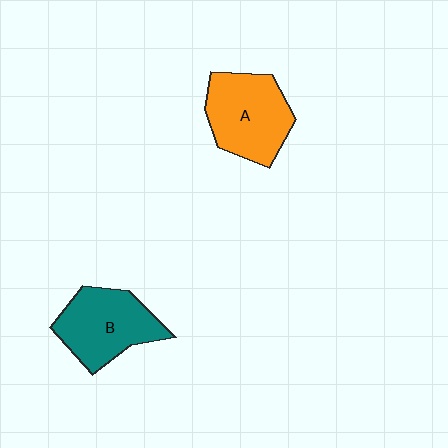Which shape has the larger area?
Shape A (orange).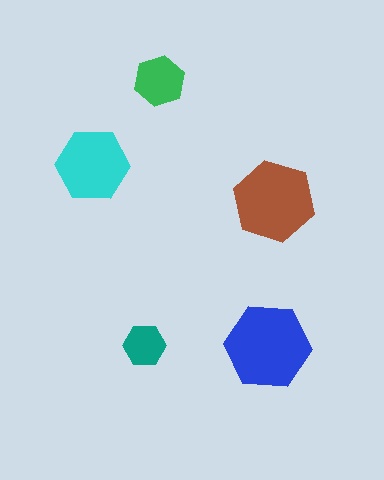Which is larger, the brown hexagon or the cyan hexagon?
The brown one.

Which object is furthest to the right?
The brown hexagon is rightmost.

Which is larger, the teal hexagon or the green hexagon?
The green one.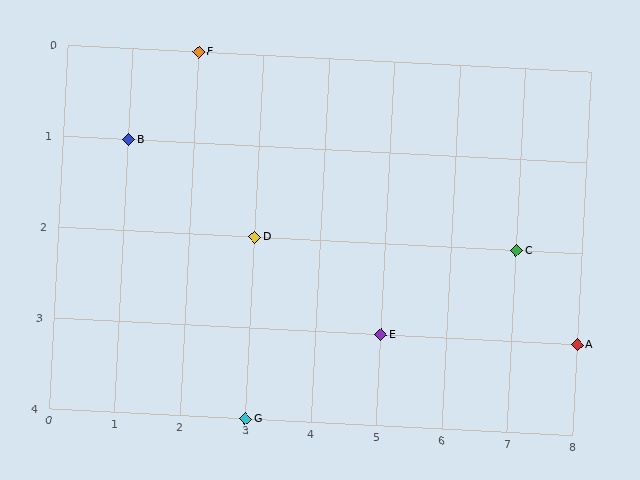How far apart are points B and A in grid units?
Points B and A are 7 columns and 2 rows apart (about 7.3 grid units diagonally).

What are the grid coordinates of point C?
Point C is at grid coordinates (7, 2).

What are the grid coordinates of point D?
Point D is at grid coordinates (3, 2).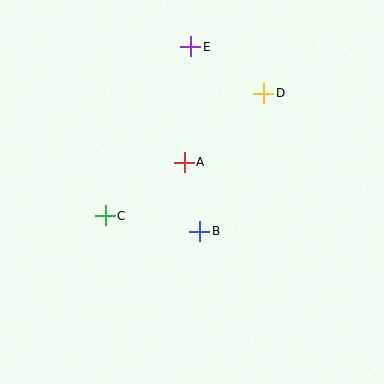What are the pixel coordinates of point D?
Point D is at (264, 93).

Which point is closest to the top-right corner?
Point D is closest to the top-right corner.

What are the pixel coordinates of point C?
Point C is at (105, 216).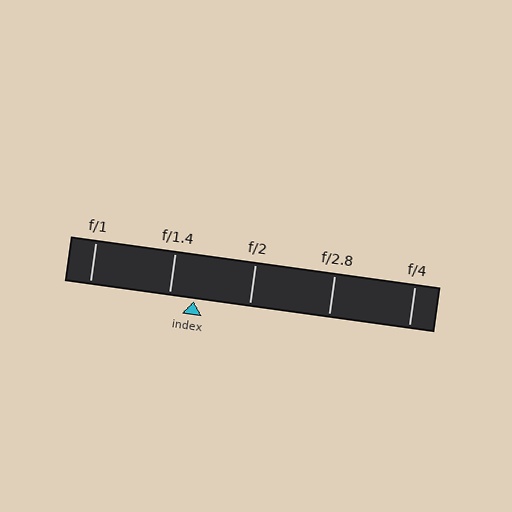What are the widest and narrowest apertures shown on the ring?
The widest aperture shown is f/1 and the narrowest is f/4.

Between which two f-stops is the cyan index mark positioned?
The index mark is between f/1.4 and f/2.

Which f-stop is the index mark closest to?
The index mark is closest to f/1.4.